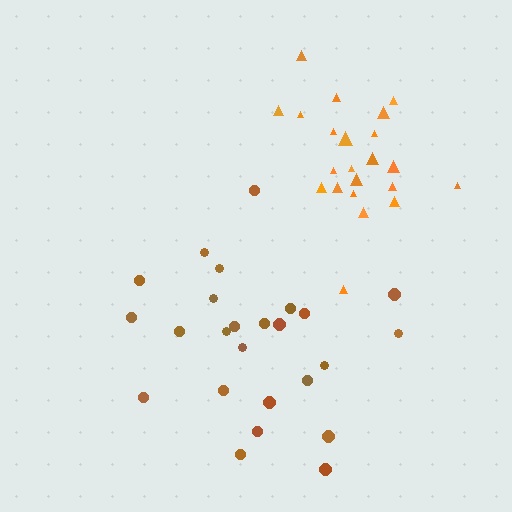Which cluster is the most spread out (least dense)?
Brown.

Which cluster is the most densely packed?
Orange.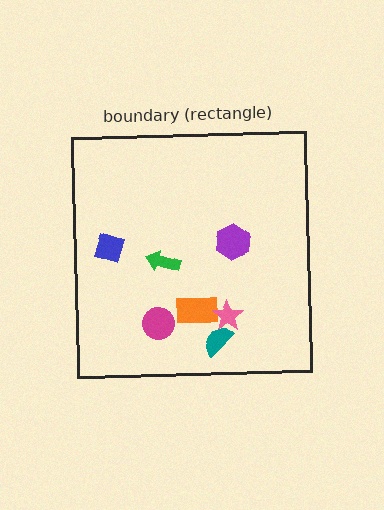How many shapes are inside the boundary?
7 inside, 0 outside.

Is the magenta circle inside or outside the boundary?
Inside.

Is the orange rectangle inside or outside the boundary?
Inside.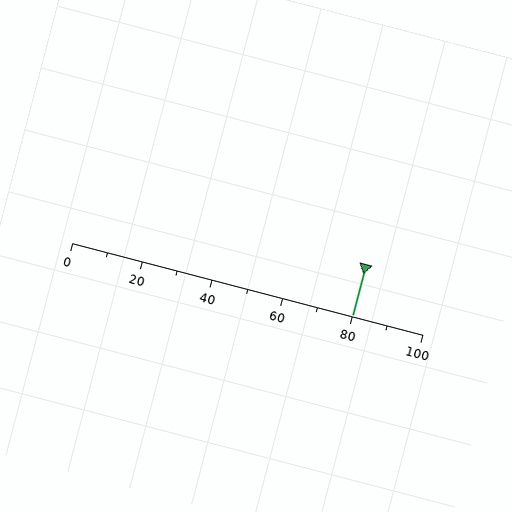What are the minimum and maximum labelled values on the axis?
The axis runs from 0 to 100.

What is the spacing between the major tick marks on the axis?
The major ticks are spaced 20 apart.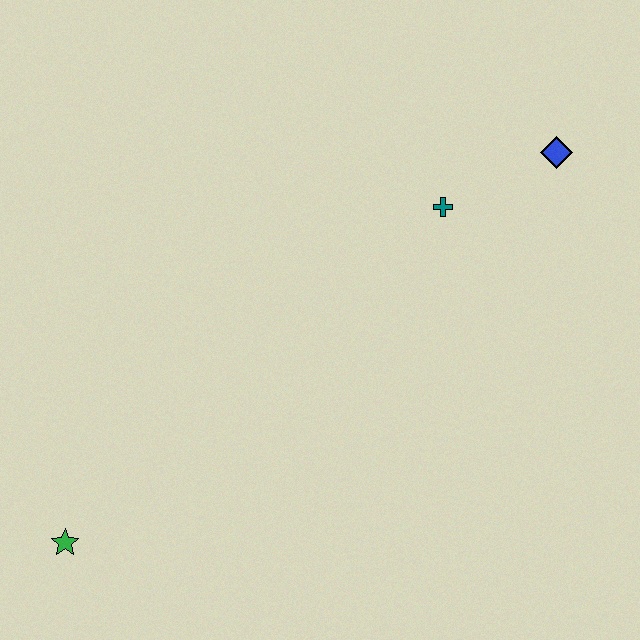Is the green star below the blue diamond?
Yes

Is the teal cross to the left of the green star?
No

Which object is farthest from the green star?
The blue diamond is farthest from the green star.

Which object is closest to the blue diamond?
The teal cross is closest to the blue diamond.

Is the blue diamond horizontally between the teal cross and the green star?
No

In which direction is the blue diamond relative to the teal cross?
The blue diamond is to the right of the teal cross.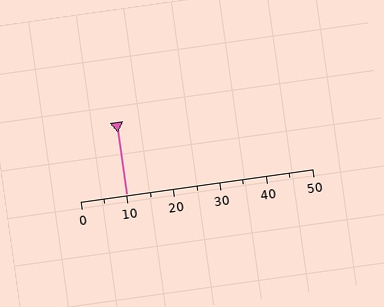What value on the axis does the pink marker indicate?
The marker indicates approximately 10.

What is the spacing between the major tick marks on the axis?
The major ticks are spaced 10 apart.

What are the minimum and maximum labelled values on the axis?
The axis runs from 0 to 50.